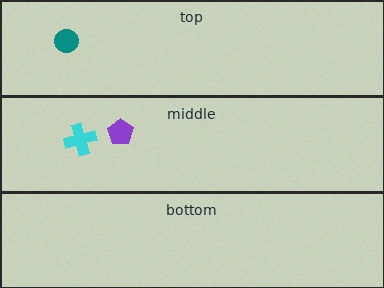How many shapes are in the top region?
1.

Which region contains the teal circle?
The top region.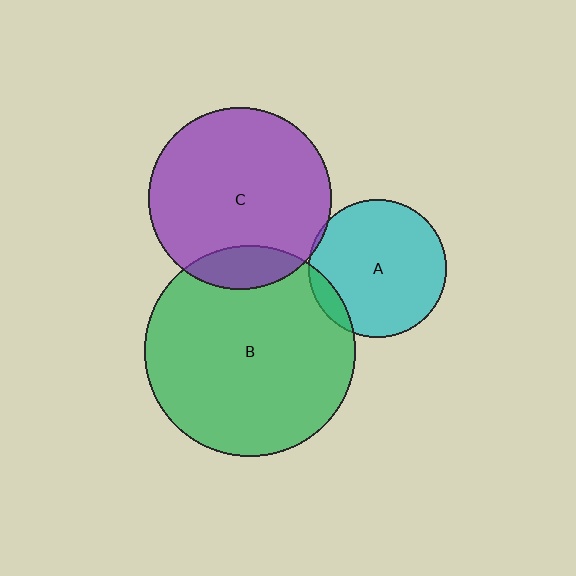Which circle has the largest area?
Circle B (green).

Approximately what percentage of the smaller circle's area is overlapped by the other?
Approximately 10%.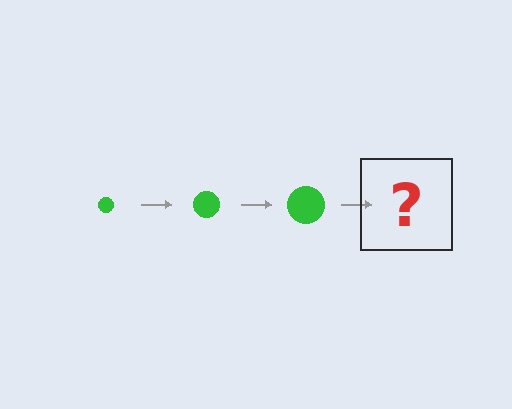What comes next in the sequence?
The next element should be a green circle, larger than the previous one.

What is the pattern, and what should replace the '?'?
The pattern is that the circle gets progressively larger each step. The '?' should be a green circle, larger than the previous one.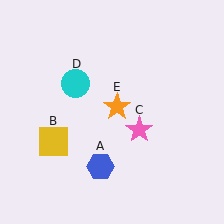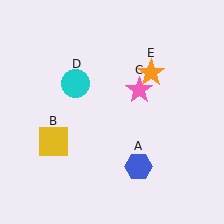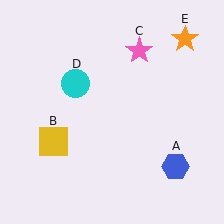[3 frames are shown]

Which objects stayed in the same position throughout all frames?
Yellow square (object B) and cyan circle (object D) remained stationary.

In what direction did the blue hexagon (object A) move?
The blue hexagon (object A) moved right.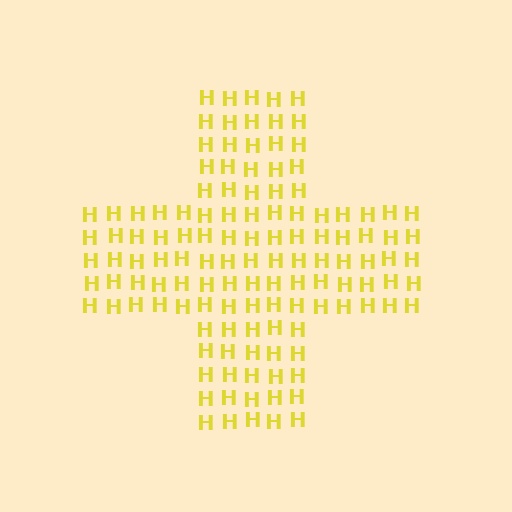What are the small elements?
The small elements are letter H's.